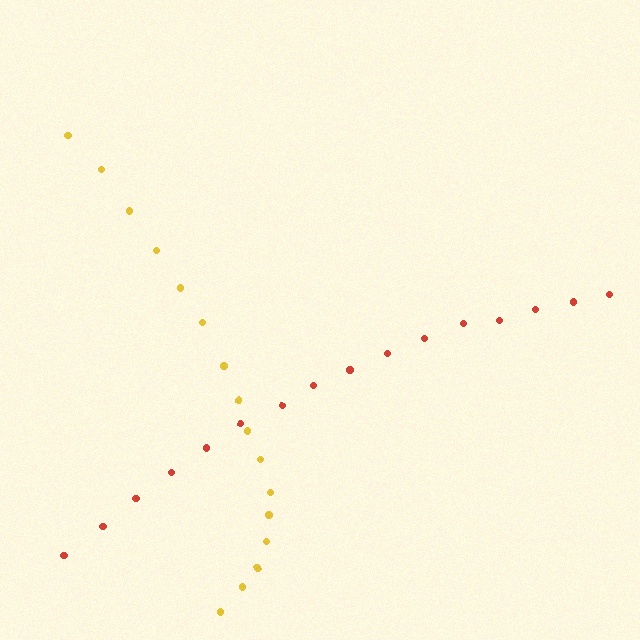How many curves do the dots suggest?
There are 2 distinct paths.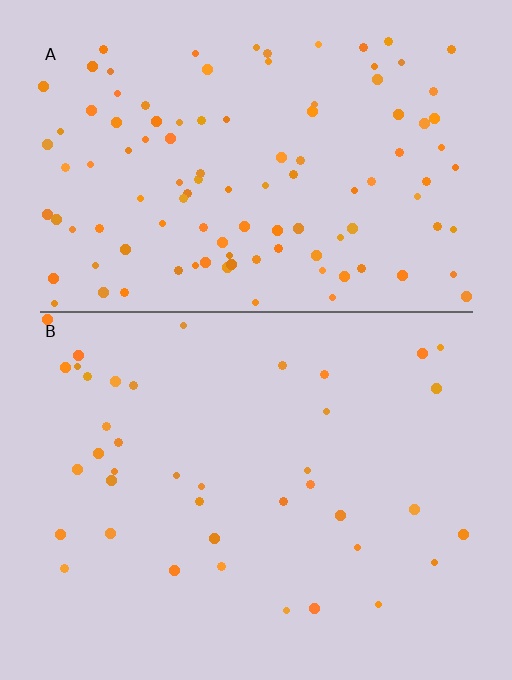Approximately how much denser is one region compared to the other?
Approximately 2.8× — region A over region B.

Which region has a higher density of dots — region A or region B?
A (the top).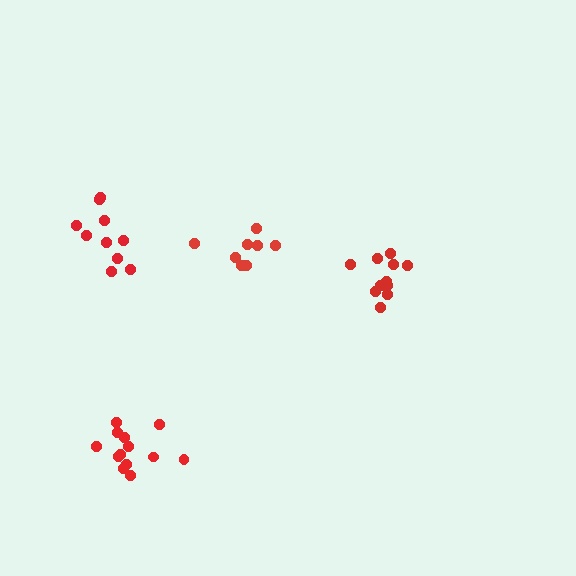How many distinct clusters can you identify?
There are 4 distinct clusters.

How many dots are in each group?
Group 1: 13 dots, Group 2: 8 dots, Group 3: 10 dots, Group 4: 12 dots (43 total).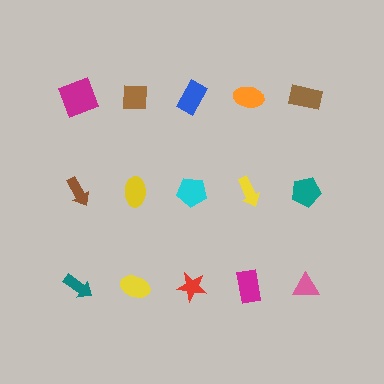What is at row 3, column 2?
A yellow ellipse.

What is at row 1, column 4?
An orange ellipse.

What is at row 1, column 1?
A magenta square.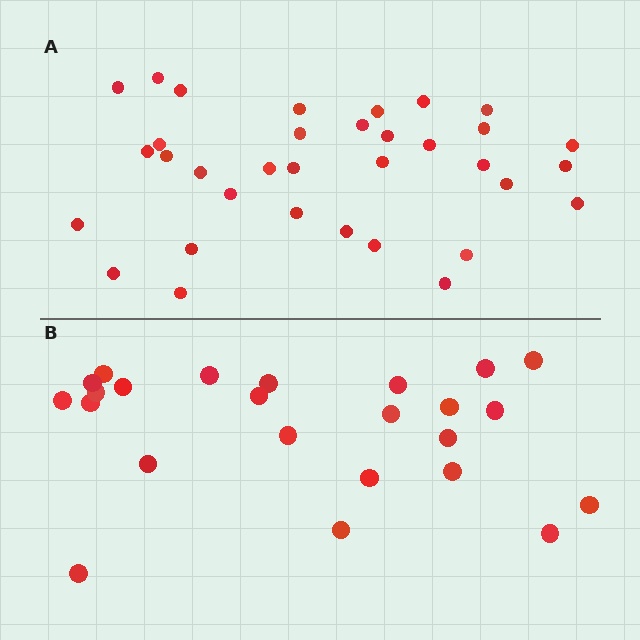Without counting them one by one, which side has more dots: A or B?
Region A (the top region) has more dots.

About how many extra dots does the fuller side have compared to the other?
Region A has roughly 10 or so more dots than region B.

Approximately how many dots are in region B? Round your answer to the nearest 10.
About 20 dots. (The exact count is 24, which rounds to 20.)